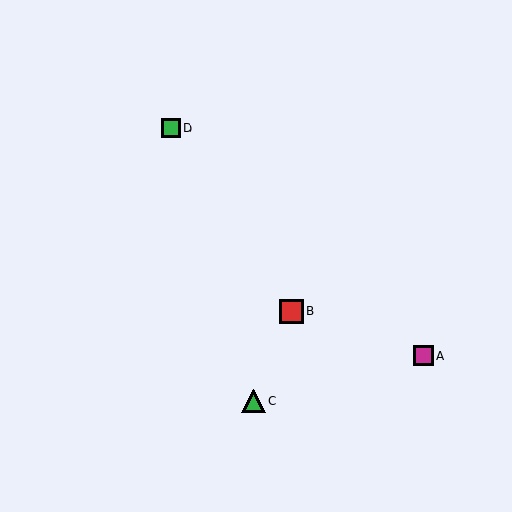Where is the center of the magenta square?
The center of the magenta square is at (423, 355).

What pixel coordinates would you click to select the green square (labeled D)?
Click at (170, 128) to select the green square D.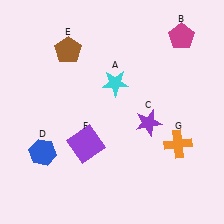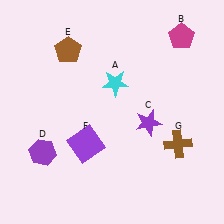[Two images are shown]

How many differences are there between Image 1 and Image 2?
There are 2 differences between the two images.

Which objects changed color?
D changed from blue to purple. G changed from orange to brown.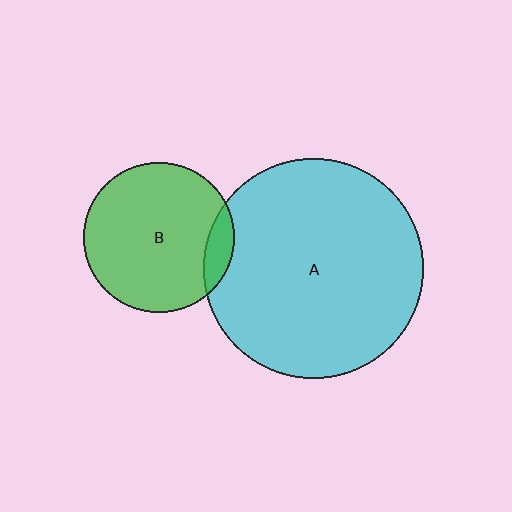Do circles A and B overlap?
Yes.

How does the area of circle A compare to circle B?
Approximately 2.1 times.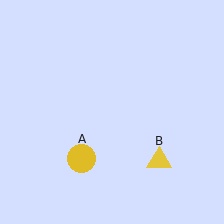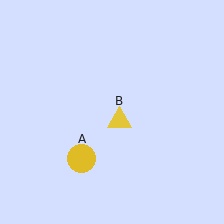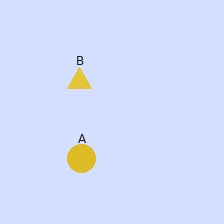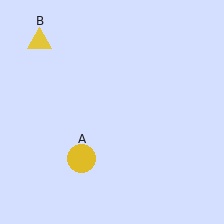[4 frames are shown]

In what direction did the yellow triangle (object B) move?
The yellow triangle (object B) moved up and to the left.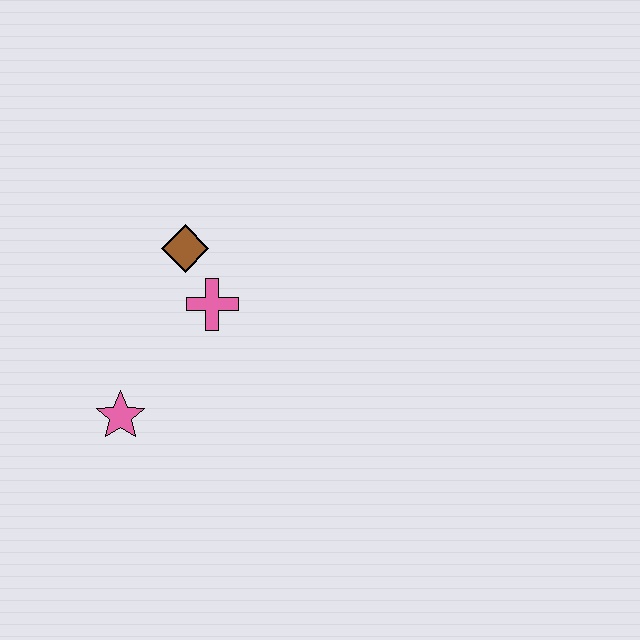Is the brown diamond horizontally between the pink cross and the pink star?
Yes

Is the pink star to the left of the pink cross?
Yes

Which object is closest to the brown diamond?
The pink cross is closest to the brown diamond.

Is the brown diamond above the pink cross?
Yes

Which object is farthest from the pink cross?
The pink star is farthest from the pink cross.